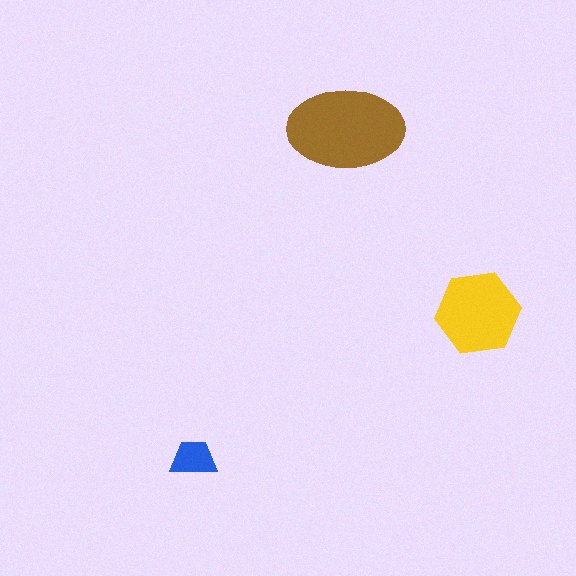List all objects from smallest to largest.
The blue trapezoid, the yellow hexagon, the brown ellipse.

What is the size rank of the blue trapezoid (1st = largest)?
3rd.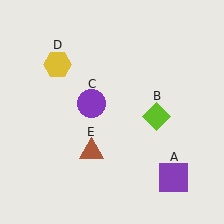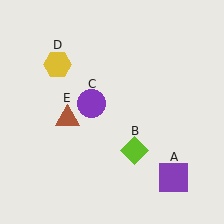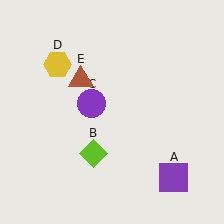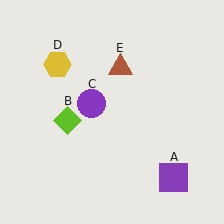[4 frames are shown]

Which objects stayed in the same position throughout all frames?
Purple square (object A) and purple circle (object C) and yellow hexagon (object D) remained stationary.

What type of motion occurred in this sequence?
The lime diamond (object B), brown triangle (object E) rotated clockwise around the center of the scene.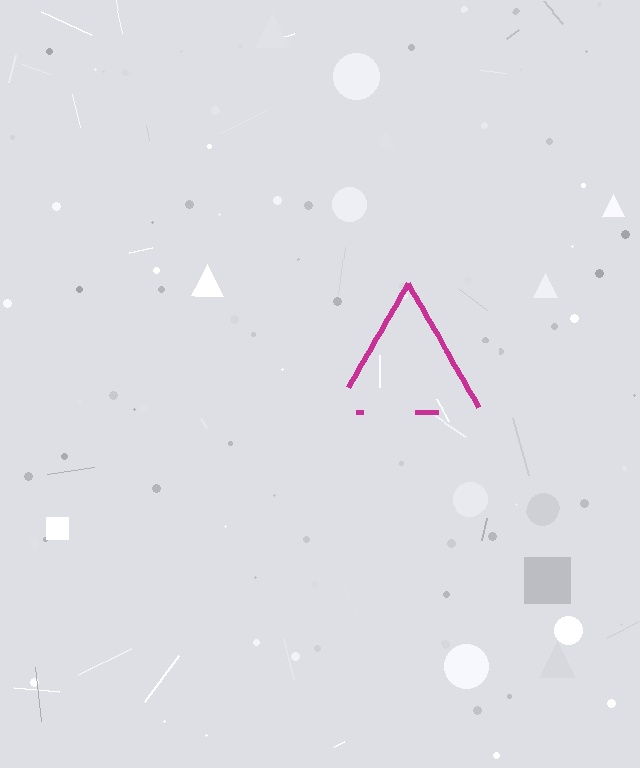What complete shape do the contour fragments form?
The contour fragments form a triangle.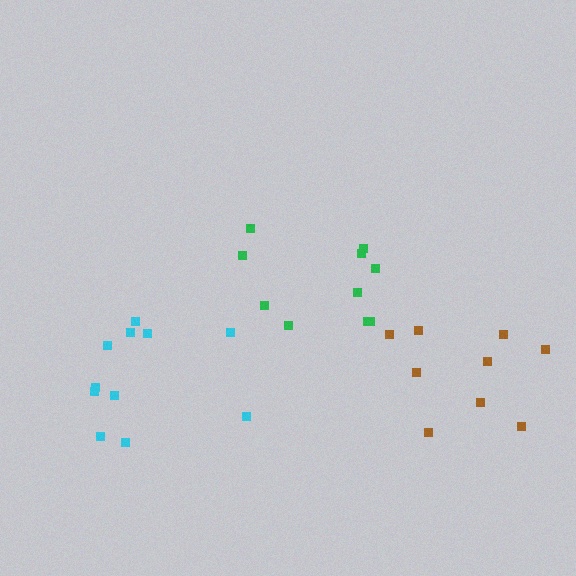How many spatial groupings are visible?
There are 3 spatial groupings.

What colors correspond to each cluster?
The clusters are colored: green, brown, cyan.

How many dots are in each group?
Group 1: 10 dots, Group 2: 9 dots, Group 3: 11 dots (30 total).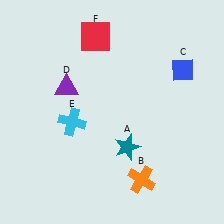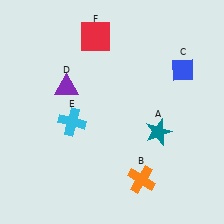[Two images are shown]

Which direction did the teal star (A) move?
The teal star (A) moved right.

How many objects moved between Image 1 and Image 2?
1 object moved between the two images.